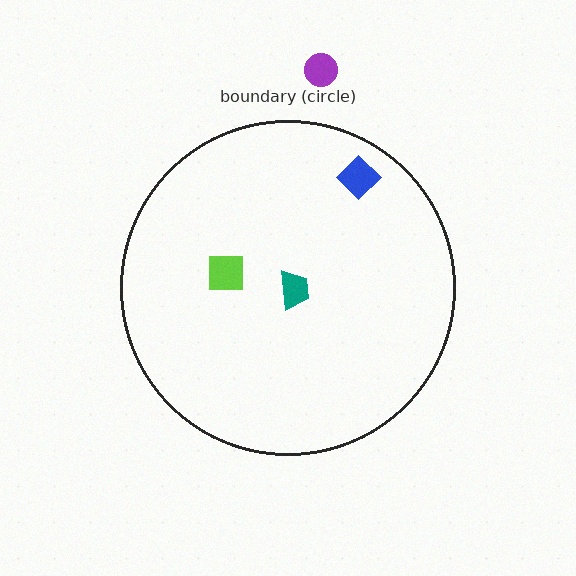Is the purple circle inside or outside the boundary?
Outside.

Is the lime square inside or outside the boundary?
Inside.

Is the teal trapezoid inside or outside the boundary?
Inside.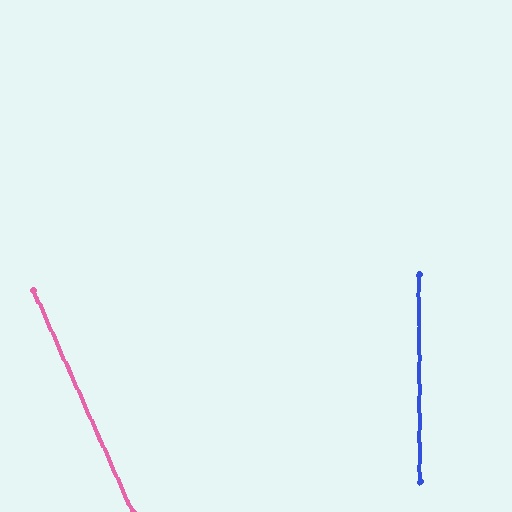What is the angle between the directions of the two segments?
Approximately 24 degrees.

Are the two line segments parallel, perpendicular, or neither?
Neither parallel nor perpendicular — they differ by about 24°.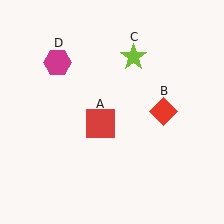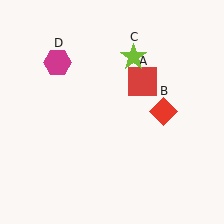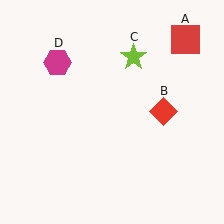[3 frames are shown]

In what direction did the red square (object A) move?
The red square (object A) moved up and to the right.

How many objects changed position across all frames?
1 object changed position: red square (object A).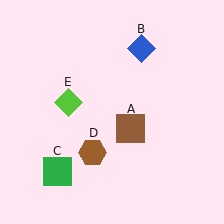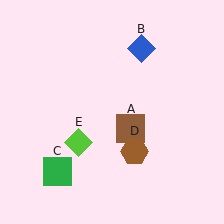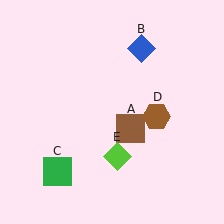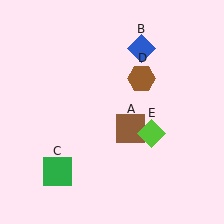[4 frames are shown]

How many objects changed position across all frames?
2 objects changed position: brown hexagon (object D), lime diamond (object E).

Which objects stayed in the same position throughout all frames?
Brown square (object A) and blue diamond (object B) and green square (object C) remained stationary.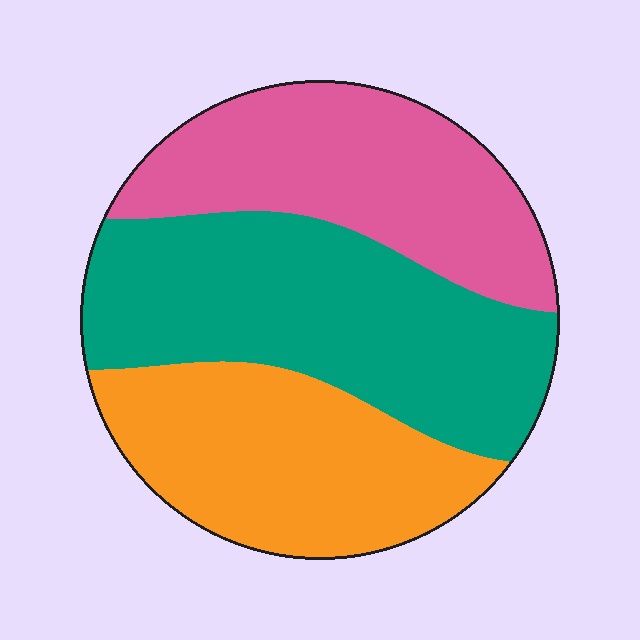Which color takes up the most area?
Teal, at roughly 40%.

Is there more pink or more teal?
Teal.